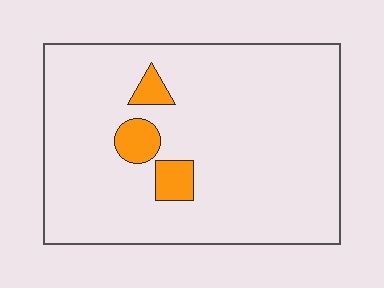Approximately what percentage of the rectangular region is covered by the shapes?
Approximately 5%.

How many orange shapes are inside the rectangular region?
3.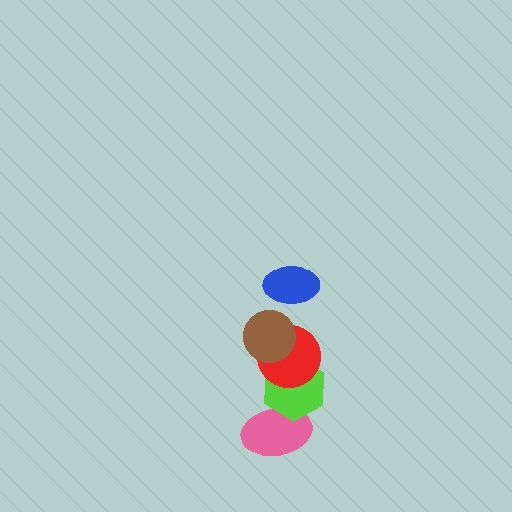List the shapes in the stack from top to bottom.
From top to bottom: the blue ellipse, the brown circle, the red circle, the lime hexagon, the pink ellipse.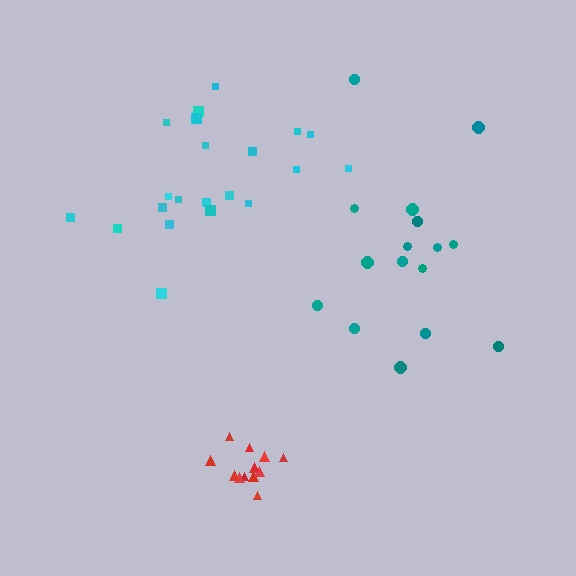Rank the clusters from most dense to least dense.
red, cyan, teal.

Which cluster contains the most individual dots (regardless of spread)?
Cyan (21).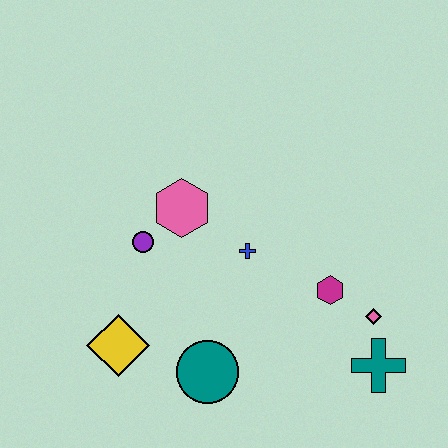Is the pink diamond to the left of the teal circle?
No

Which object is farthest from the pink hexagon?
The teal cross is farthest from the pink hexagon.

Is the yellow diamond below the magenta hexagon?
Yes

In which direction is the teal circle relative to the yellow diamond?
The teal circle is to the right of the yellow diamond.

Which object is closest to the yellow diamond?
The teal circle is closest to the yellow diamond.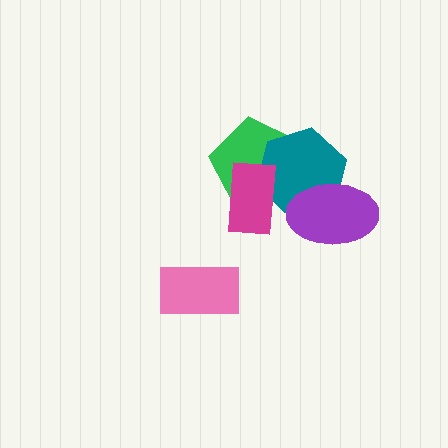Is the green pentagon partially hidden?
Yes, it is partially covered by another shape.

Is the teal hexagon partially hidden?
Yes, it is partially covered by another shape.